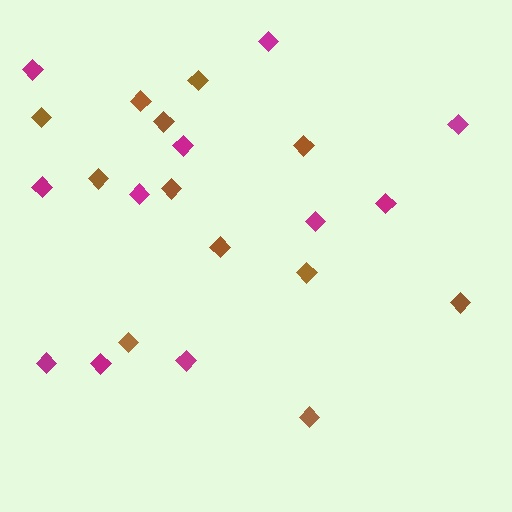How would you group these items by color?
There are 2 groups: one group of magenta diamonds (11) and one group of brown diamonds (12).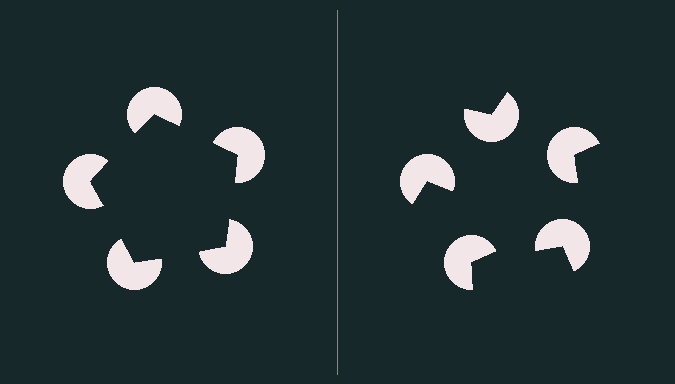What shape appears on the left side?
An illusory pentagon.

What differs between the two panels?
The pac-man discs are positioned identically on both sides; only the wedge orientations differ. On the left they align to a pentagon; on the right they are misaligned.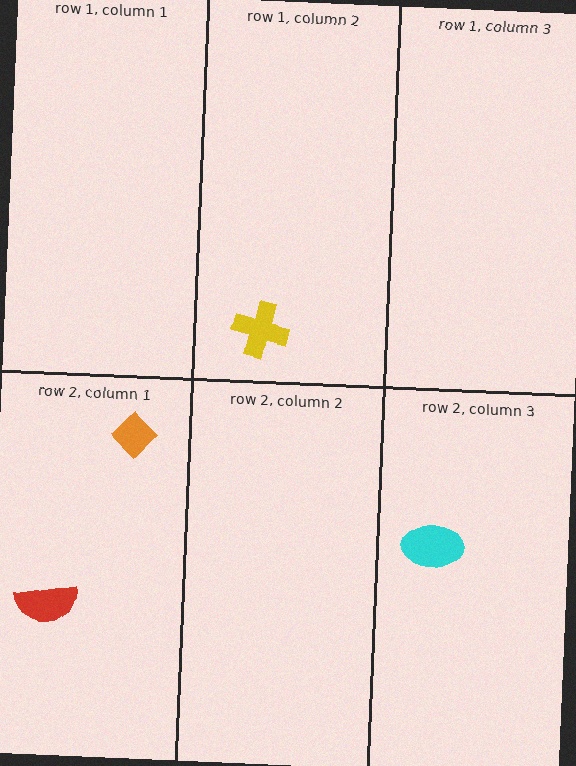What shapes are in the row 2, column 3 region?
The cyan ellipse.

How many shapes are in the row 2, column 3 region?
1.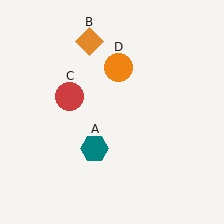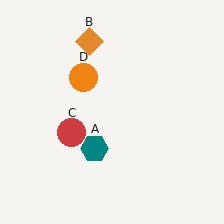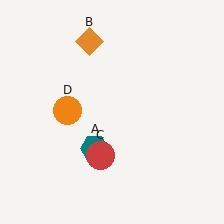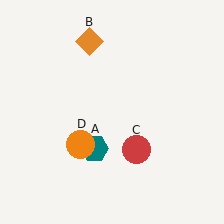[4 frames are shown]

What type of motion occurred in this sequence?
The red circle (object C), orange circle (object D) rotated counterclockwise around the center of the scene.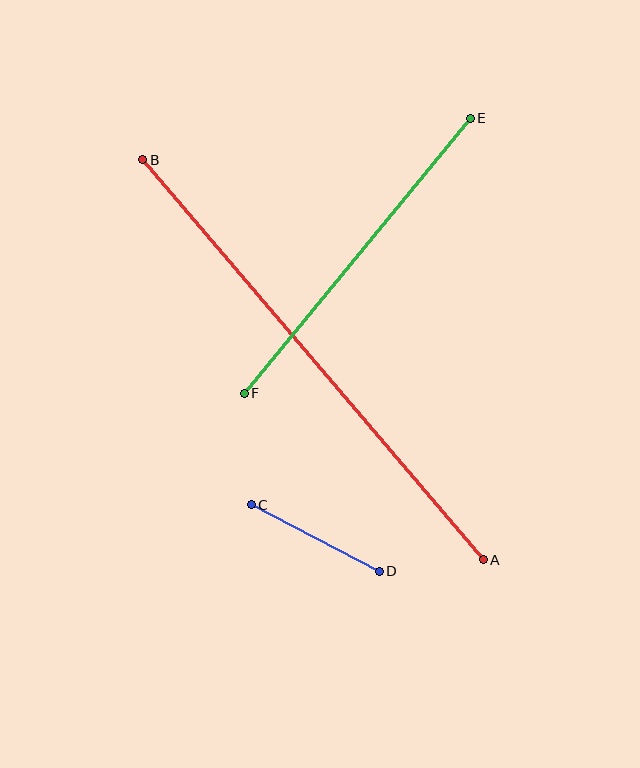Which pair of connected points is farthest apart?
Points A and B are farthest apart.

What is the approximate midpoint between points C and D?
The midpoint is at approximately (315, 538) pixels.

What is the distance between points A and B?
The distance is approximately 525 pixels.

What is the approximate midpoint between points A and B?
The midpoint is at approximately (313, 360) pixels.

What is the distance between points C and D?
The distance is approximately 144 pixels.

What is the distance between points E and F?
The distance is approximately 356 pixels.